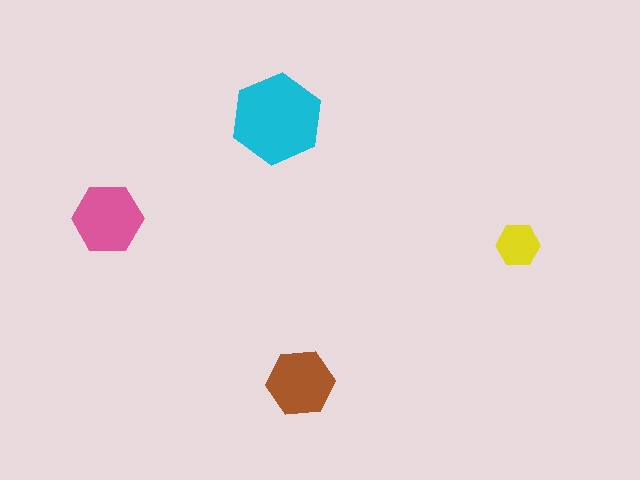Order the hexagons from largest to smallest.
the cyan one, the pink one, the brown one, the yellow one.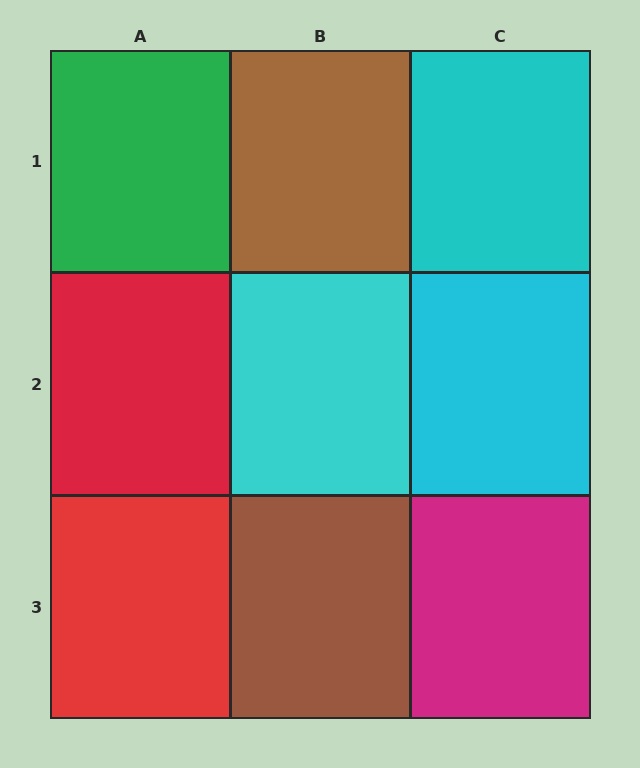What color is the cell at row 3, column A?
Red.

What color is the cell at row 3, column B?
Brown.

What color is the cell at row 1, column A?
Green.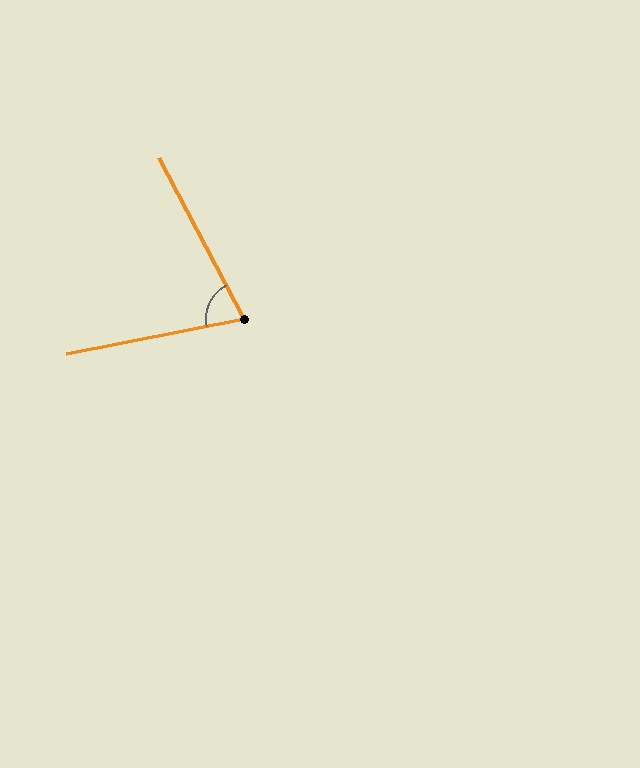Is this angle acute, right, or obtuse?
It is acute.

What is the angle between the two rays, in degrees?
Approximately 73 degrees.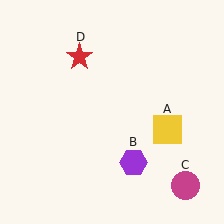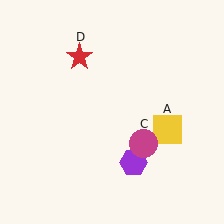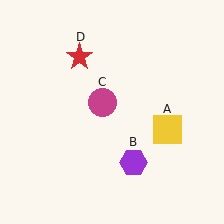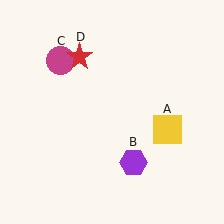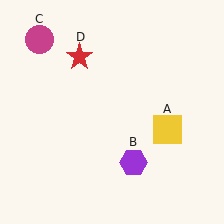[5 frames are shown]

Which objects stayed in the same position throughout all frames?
Yellow square (object A) and purple hexagon (object B) and red star (object D) remained stationary.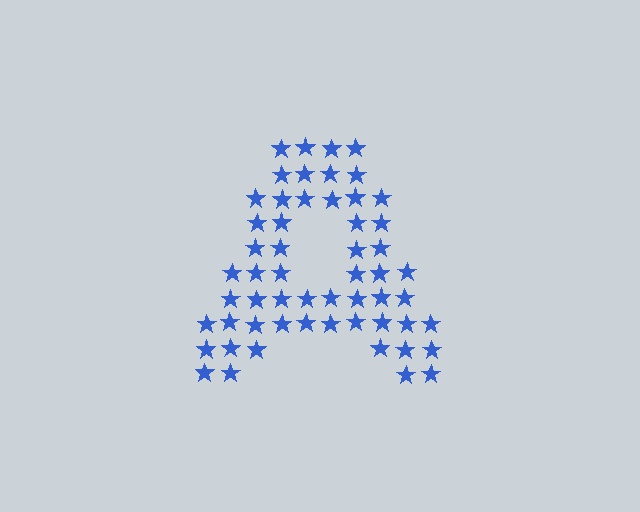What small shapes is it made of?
It is made of small stars.